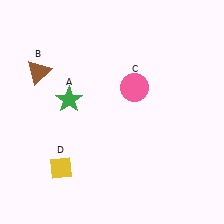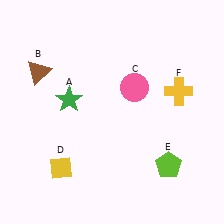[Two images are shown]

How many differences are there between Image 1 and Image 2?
There are 2 differences between the two images.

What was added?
A lime pentagon (E), a yellow cross (F) were added in Image 2.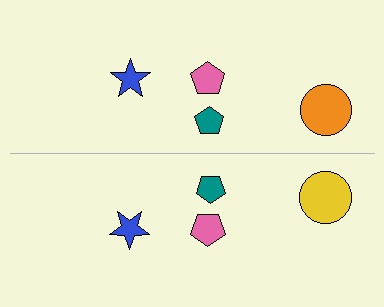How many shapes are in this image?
There are 8 shapes in this image.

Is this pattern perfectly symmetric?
No, the pattern is not perfectly symmetric. The yellow circle on the bottom side breaks the symmetry — its mirror counterpart is orange.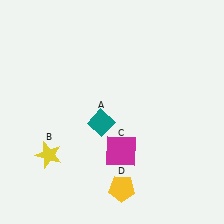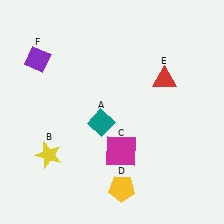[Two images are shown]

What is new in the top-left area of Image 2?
A purple diamond (F) was added in the top-left area of Image 2.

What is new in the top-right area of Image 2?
A red triangle (E) was added in the top-right area of Image 2.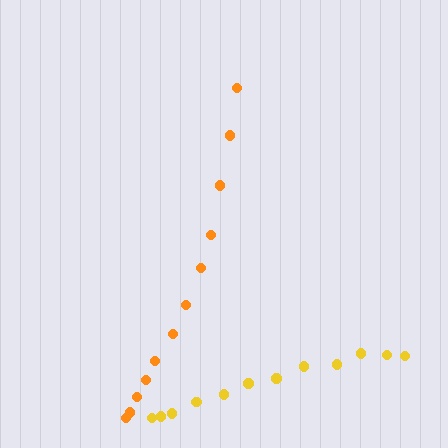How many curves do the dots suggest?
There are 2 distinct paths.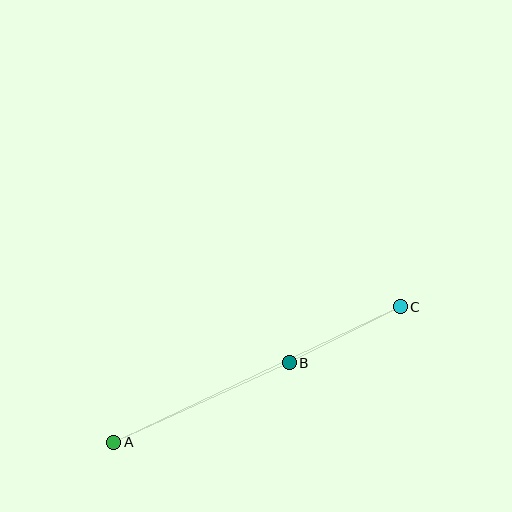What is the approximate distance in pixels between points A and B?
The distance between A and B is approximately 192 pixels.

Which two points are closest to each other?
Points B and C are closest to each other.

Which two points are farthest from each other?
Points A and C are farthest from each other.